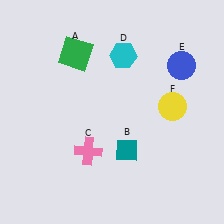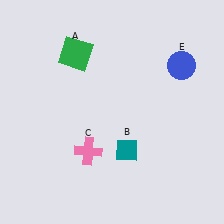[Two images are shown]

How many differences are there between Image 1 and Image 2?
There are 2 differences between the two images.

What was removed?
The cyan hexagon (D), the yellow circle (F) were removed in Image 2.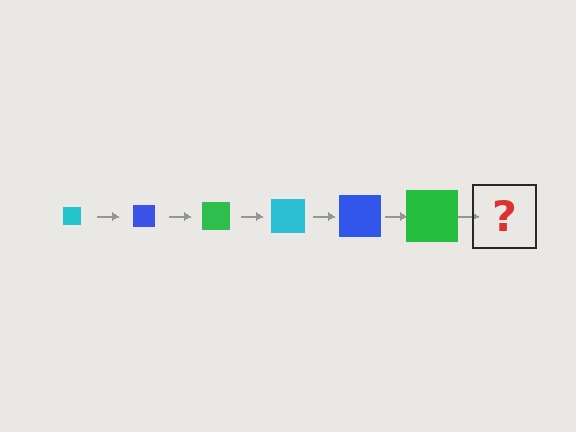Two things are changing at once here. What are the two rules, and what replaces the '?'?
The two rules are that the square grows larger each step and the color cycles through cyan, blue, and green. The '?' should be a cyan square, larger than the previous one.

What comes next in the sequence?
The next element should be a cyan square, larger than the previous one.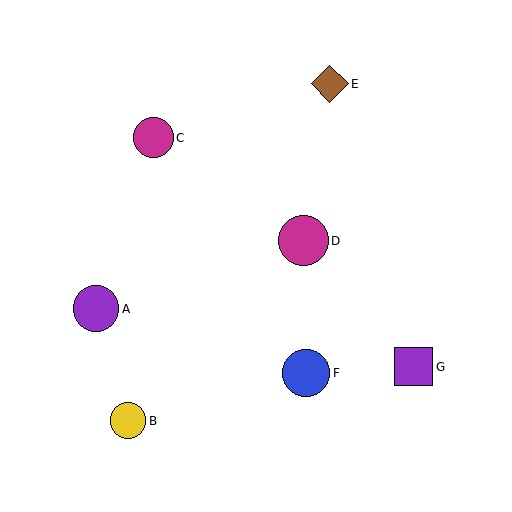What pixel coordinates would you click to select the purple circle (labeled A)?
Click at (96, 309) to select the purple circle A.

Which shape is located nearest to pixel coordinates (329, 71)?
The brown diamond (labeled E) at (330, 84) is nearest to that location.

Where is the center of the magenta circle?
The center of the magenta circle is at (154, 138).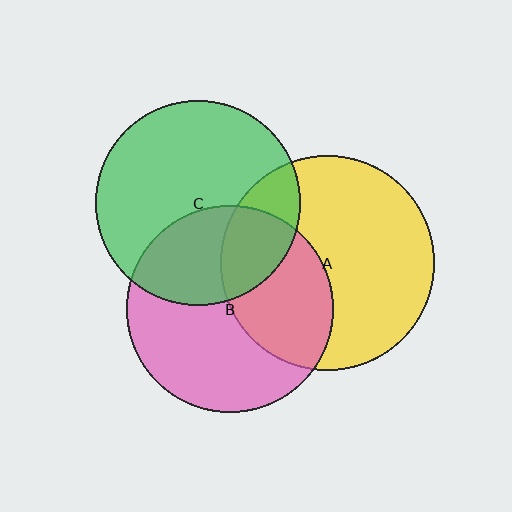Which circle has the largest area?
Circle A (yellow).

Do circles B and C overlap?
Yes.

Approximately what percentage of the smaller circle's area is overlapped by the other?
Approximately 35%.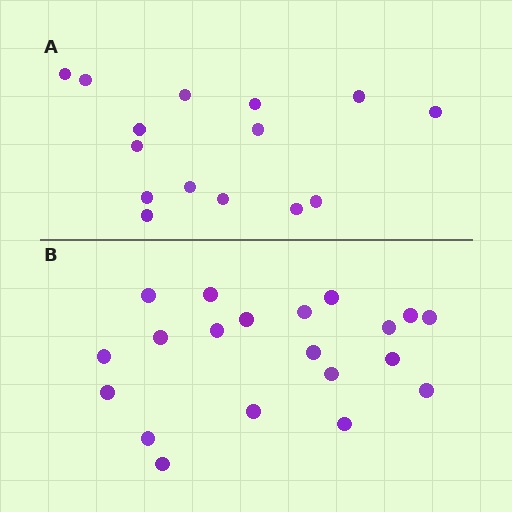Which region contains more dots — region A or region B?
Region B (the bottom region) has more dots.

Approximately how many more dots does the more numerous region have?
Region B has about 5 more dots than region A.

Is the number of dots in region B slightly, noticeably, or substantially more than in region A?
Region B has noticeably more, but not dramatically so. The ratio is roughly 1.3 to 1.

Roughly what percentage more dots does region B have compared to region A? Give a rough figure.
About 35% more.